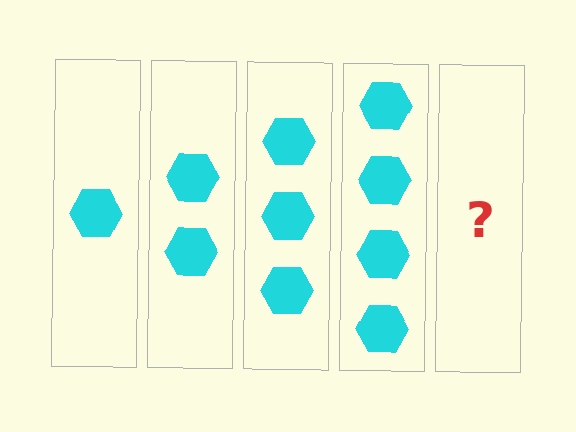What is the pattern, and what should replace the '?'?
The pattern is that each step adds one more hexagon. The '?' should be 5 hexagons.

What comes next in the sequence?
The next element should be 5 hexagons.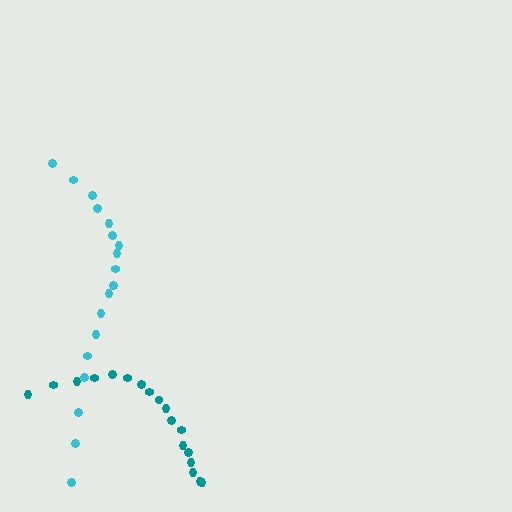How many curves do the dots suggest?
There are 2 distinct paths.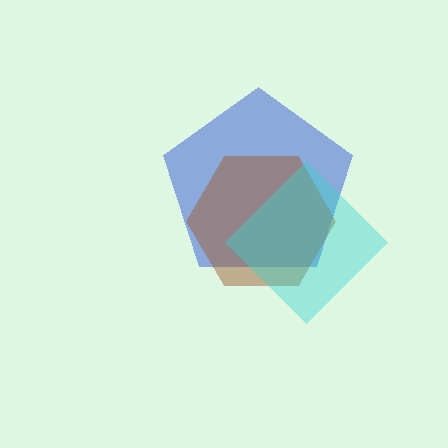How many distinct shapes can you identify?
There are 3 distinct shapes: a blue pentagon, a brown hexagon, a cyan diamond.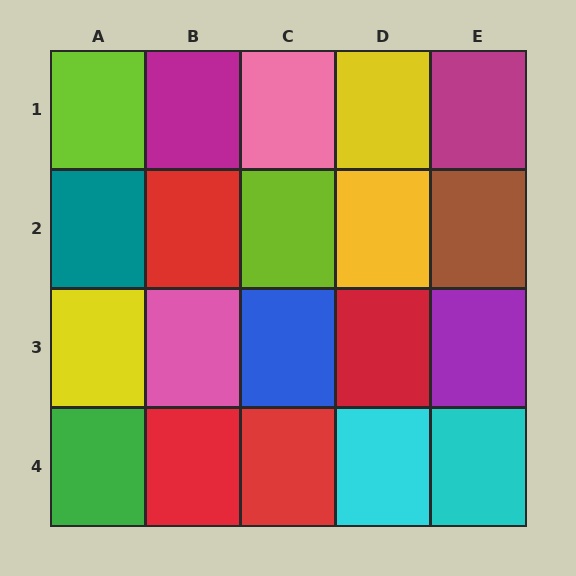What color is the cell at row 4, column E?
Cyan.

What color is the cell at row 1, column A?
Lime.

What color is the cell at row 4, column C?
Red.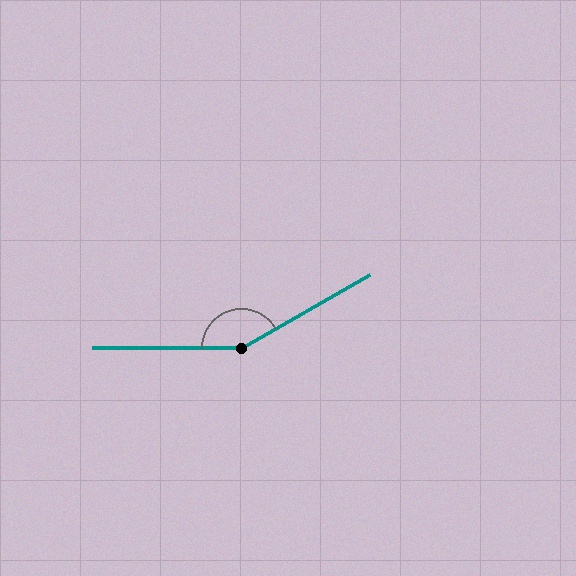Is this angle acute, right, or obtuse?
It is obtuse.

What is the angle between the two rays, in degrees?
Approximately 150 degrees.